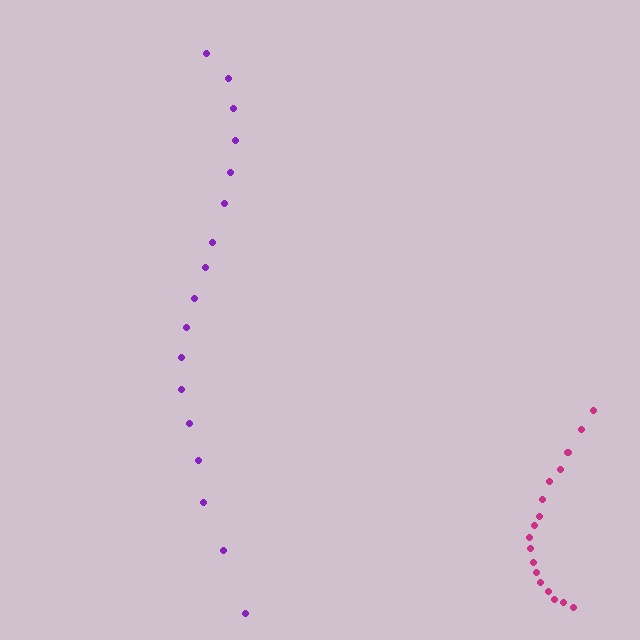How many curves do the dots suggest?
There are 2 distinct paths.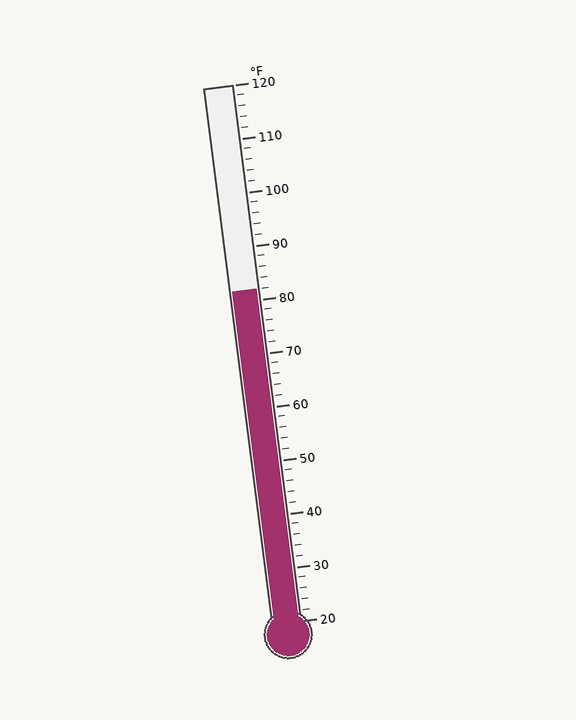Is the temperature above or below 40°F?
The temperature is above 40°F.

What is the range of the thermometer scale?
The thermometer scale ranges from 20°F to 120°F.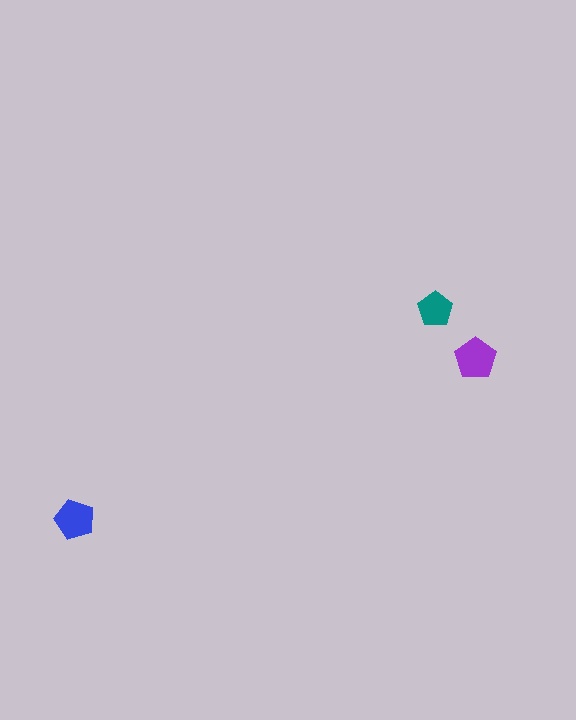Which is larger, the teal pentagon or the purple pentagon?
The purple one.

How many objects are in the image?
There are 3 objects in the image.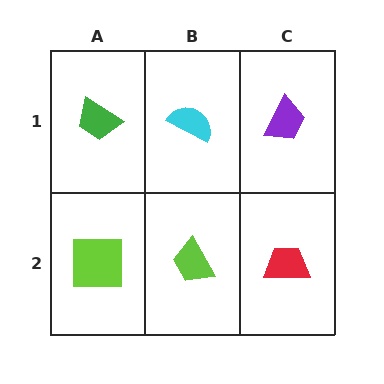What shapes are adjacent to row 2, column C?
A purple trapezoid (row 1, column C), a lime trapezoid (row 2, column B).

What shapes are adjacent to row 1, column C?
A red trapezoid (row 2, column C), a cyan semicircle (row 1, column B).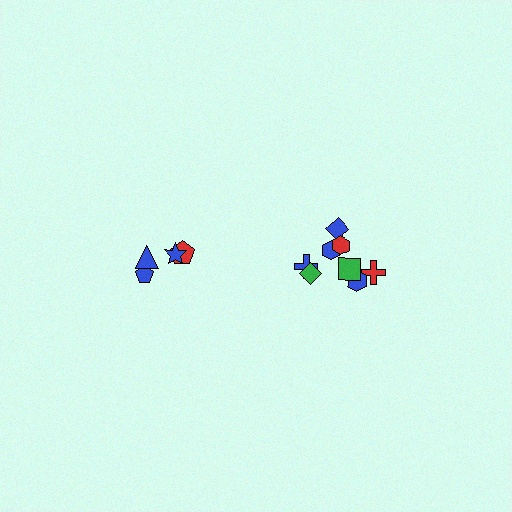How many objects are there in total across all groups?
There are 12 objects.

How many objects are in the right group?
There are 8 objects.